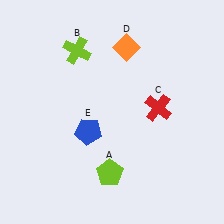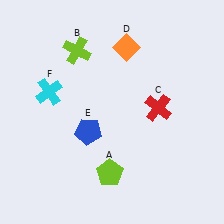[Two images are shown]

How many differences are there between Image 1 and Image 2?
There is 1 difference between the two images.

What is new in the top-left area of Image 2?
A cyan cross (F) was added in the top-left area of Image 2.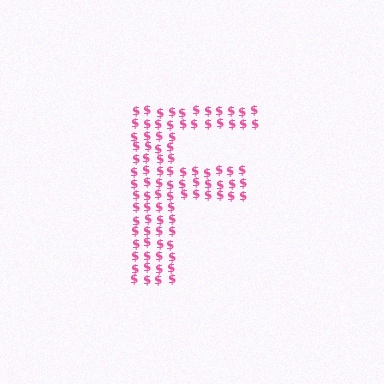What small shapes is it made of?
It is made of small dollar signs.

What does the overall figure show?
The overall figure shows the letter F.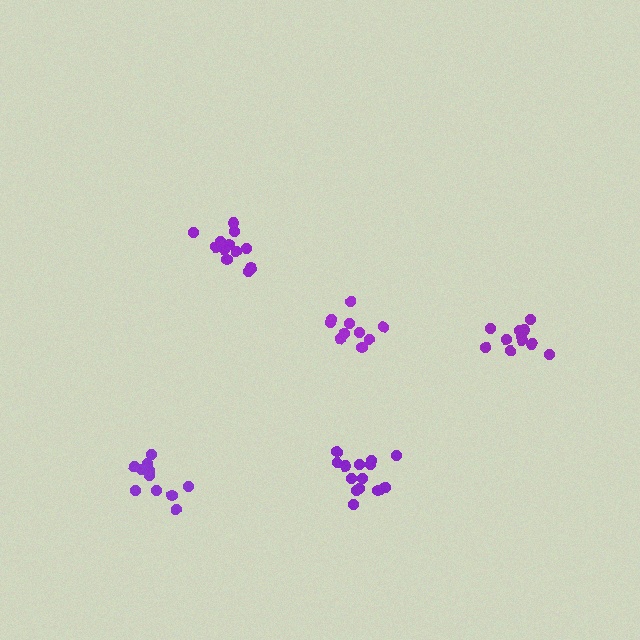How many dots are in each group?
Group 1: 12 dots, Group 2: 11 dots, Group 3: 10 dots, Group 4: 14 dots, Group 5: 12 dots (59 total).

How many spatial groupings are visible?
There are 5 spatial groupings.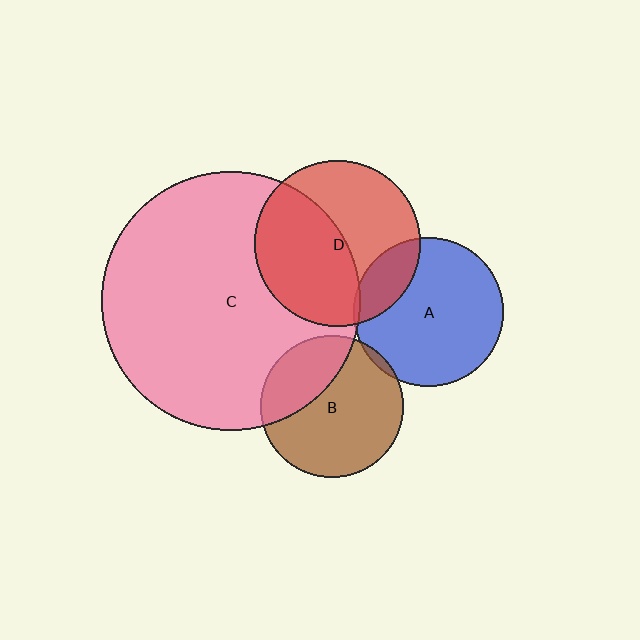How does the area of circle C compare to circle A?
Approximately 3.0 times.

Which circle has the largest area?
Circle C (pink).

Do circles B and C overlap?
Yes.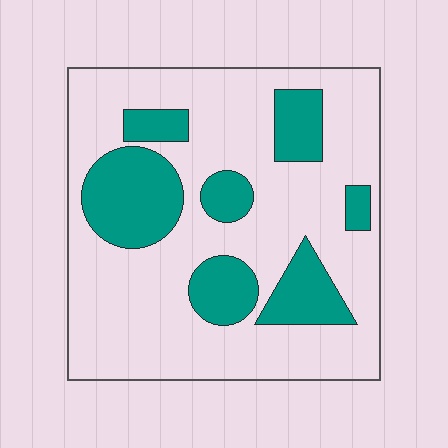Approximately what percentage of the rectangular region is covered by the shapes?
Approximately 25%.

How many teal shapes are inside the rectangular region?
7.